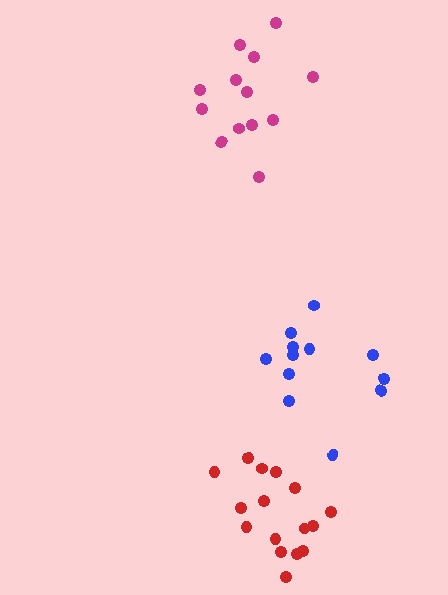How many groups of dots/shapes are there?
There are 3 groups.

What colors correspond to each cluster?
The clusters are colored: red, magenta, blue.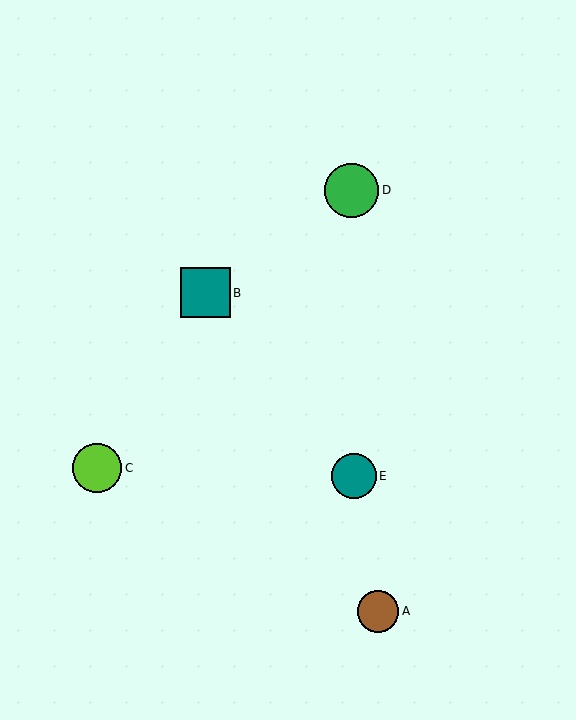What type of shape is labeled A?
Shape A is a brown circle.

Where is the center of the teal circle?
The center of the teal circle is at (354, 476).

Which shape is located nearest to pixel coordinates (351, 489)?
The teal circle (labeled E) at (354, 476) is nearest to that location.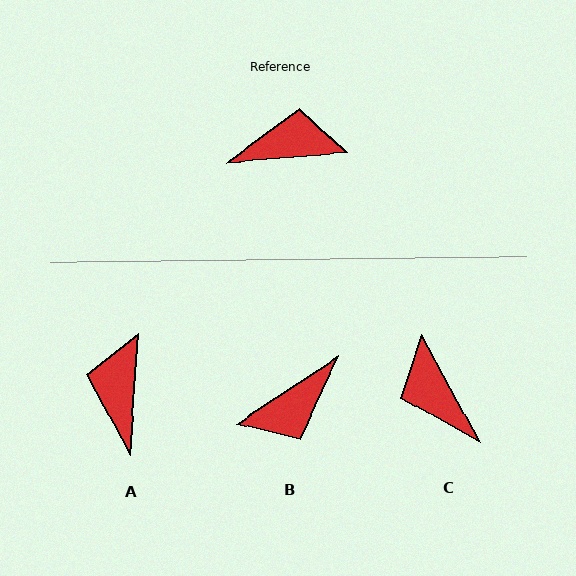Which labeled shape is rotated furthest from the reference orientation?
B, about 151 degrees away.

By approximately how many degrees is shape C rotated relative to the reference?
Approximately 114 degrees counter-clockwise.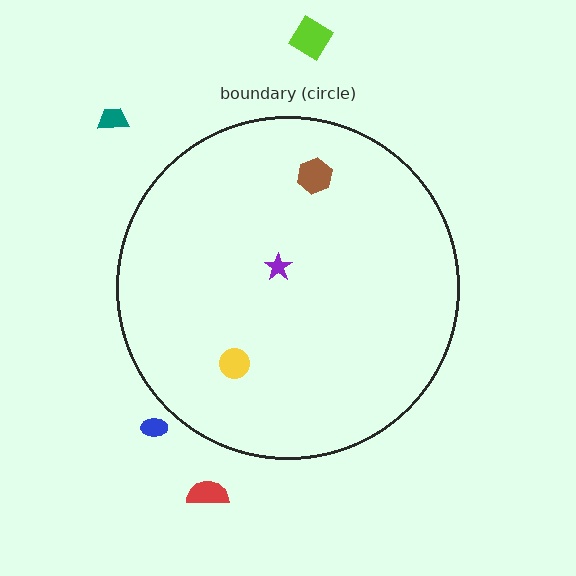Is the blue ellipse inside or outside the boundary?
Outside.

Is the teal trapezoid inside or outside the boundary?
Outside.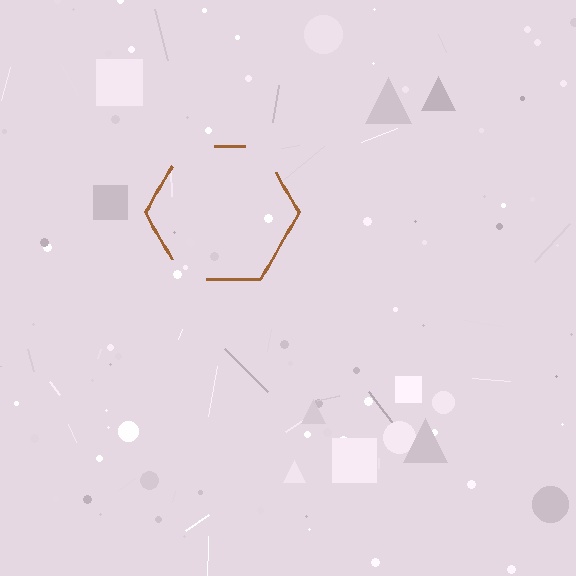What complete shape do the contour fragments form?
The contour fragments form a hexagon.